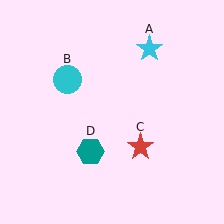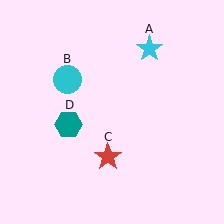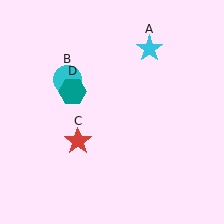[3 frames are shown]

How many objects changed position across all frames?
2 objects changed position: red star (object C), teal hexagon (object D).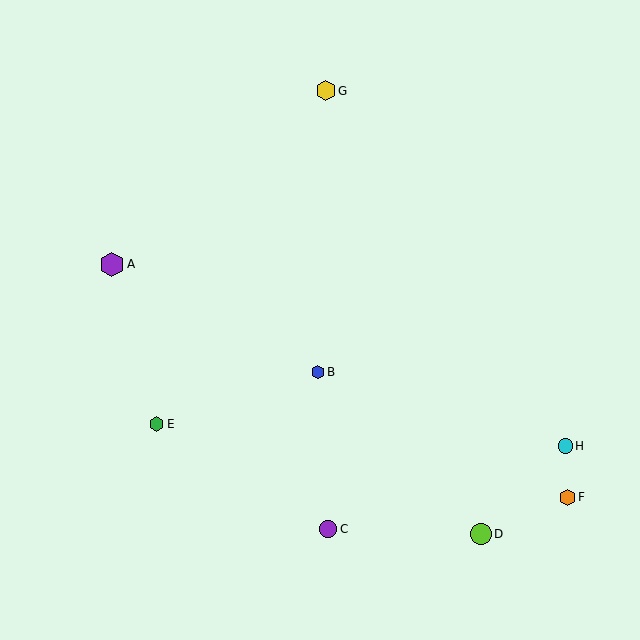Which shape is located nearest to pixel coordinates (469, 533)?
The lime circle (labeled D) at (481, 534) is nearest to that location.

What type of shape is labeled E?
Shape E is a green hexagon.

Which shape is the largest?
The purple hexagon (labeled A) is the largest.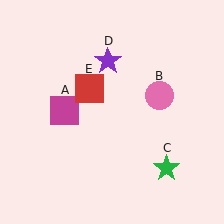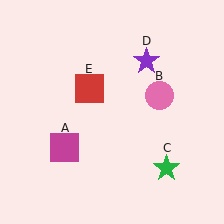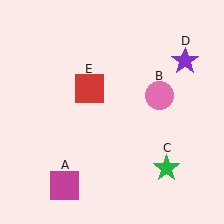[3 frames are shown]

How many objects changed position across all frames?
2 objects changed position: magenta square (object A), purple star (object D).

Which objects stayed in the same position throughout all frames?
Pink circle (object B) and green star (object C) and red square (object E) remained stationary.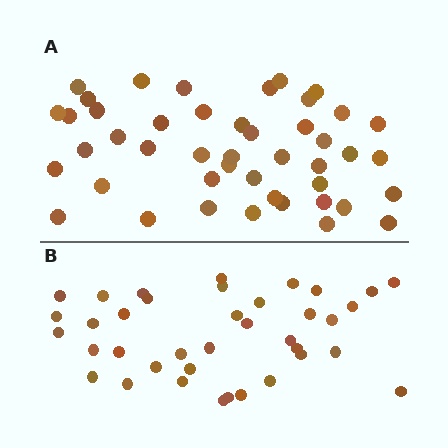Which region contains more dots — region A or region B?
Region A (the top region) has more dots.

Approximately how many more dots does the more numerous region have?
Region A has roughly 8 or so more dots than region B.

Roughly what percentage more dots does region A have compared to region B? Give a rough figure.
About 20% more.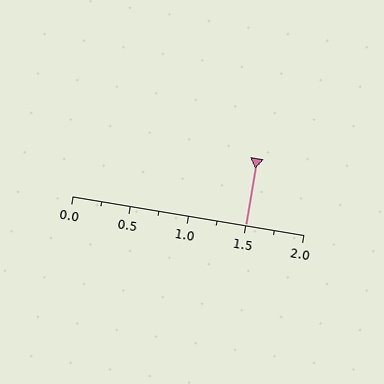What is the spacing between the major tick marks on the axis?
The major ticks are spaced 0.5 apart.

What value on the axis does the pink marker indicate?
The marker indicates approximately 1.5.